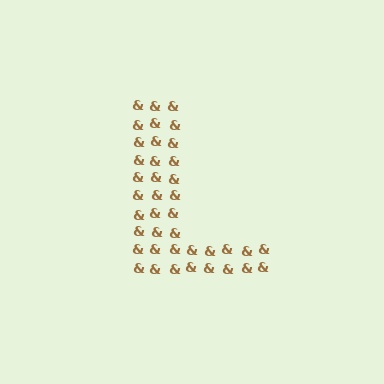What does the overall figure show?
The overall figure shows the letter L.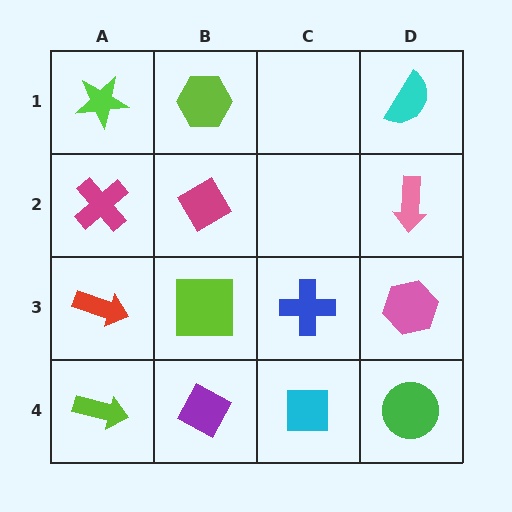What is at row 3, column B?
A lime square.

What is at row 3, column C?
A blue cross.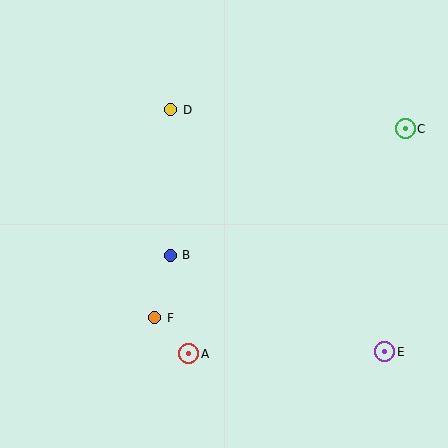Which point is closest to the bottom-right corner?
Point E is closest to the bottom-right corner.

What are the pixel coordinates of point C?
Point C is at (405, 129).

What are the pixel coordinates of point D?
Point D is at (171, 110).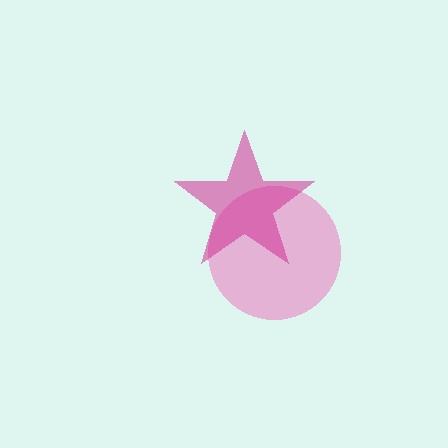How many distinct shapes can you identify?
There are 2 distinct shapes: a pink circle, a magenta star.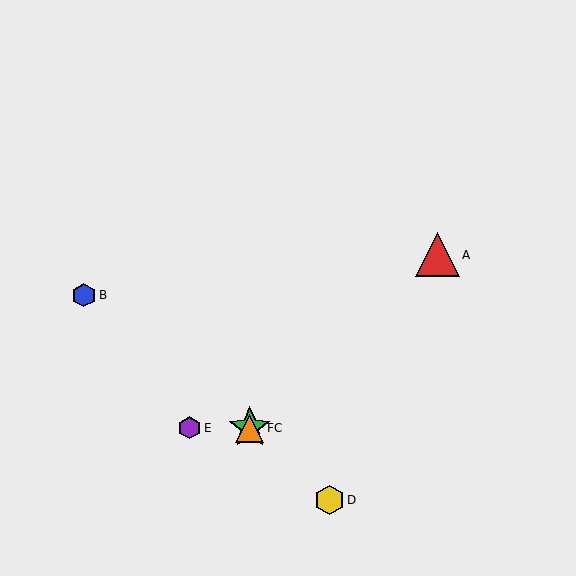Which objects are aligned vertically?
Objects C, F are aligned vertically.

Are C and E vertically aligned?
No, C is at x≈250 and E is at x≈189.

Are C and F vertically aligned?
Yes, both are at x≈250.